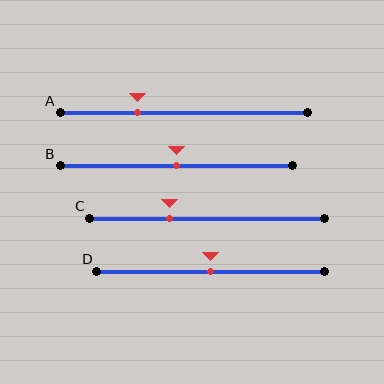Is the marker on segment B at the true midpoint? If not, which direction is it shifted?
Yes, the marker on segment B is at the true midpoint.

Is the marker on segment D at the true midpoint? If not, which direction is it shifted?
Yes, the marker on segment D is at the true midpoint.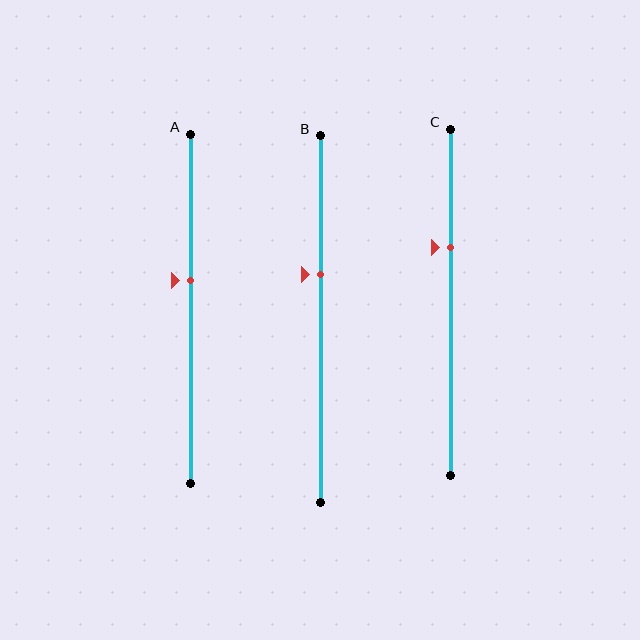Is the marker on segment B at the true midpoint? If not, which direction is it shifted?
No, the marker on segment B is shifted upward by about 12% of the segment length.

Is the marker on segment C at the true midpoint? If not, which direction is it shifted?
No, the marker on segment C is shifted upward by about 16% of the segment length.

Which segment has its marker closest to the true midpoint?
Segment A has its marker closest to the true midpoint.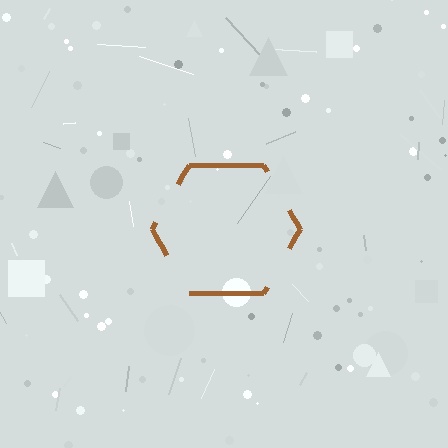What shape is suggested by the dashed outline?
The dashed outline suggests a hexagon.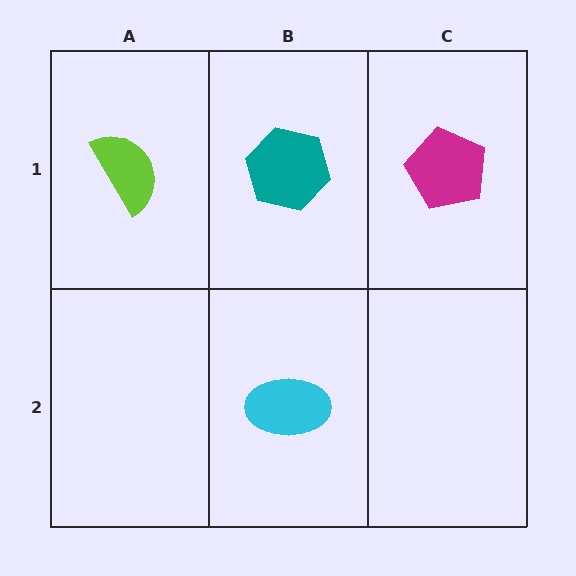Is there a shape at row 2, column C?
No, that cell is empty.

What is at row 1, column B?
A teal hexagon.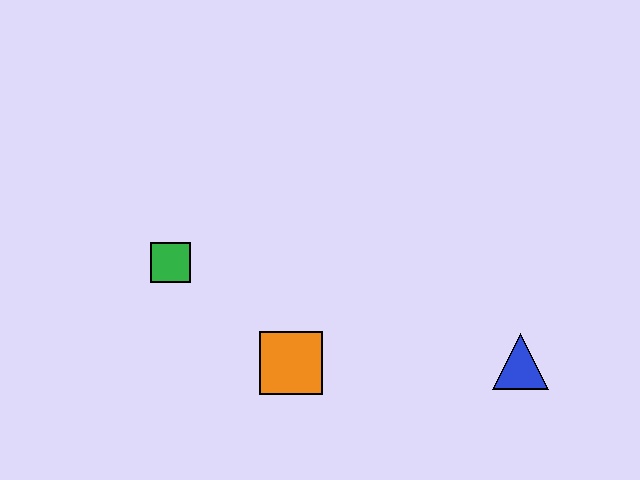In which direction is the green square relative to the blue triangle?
The green square is to the left of the blue triangle.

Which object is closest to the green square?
The orange square is closest to the green square.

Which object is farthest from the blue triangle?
The green square is farthest from the blue triangle.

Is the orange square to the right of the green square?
Yes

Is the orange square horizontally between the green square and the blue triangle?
Yes